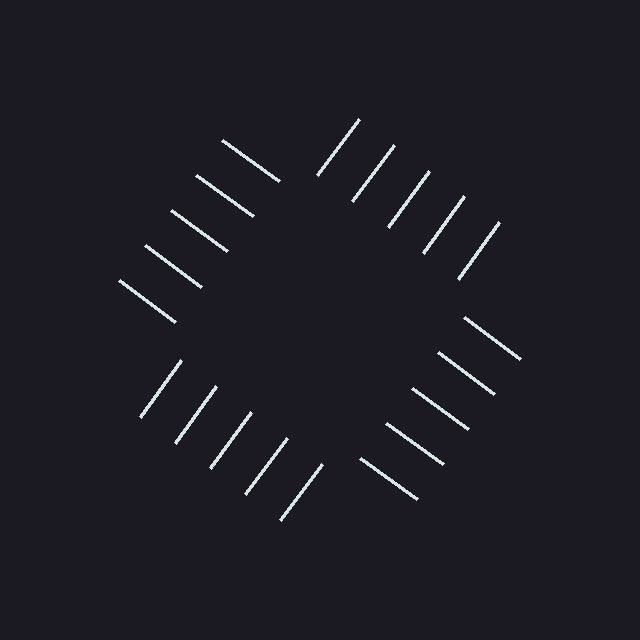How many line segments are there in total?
20 — 5 along each of the 4 edges.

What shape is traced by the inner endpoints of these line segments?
An illusory square — the line segments terminate on its edges but no continuous stroke is drawn.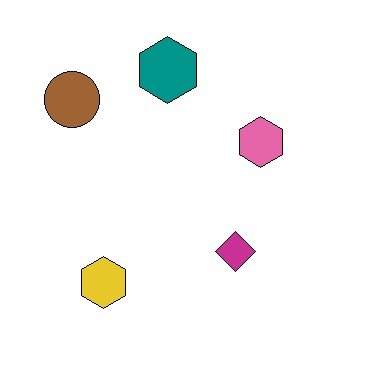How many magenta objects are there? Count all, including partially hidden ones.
There is 1 magenta object.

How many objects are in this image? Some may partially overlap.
There are 5 objects.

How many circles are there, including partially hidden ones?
There is 1 circle.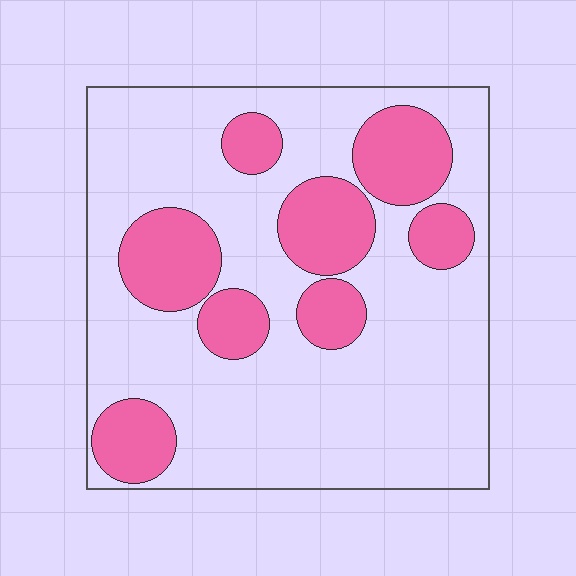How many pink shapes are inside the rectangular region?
8.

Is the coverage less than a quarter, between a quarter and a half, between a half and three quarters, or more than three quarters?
Between a quarter and a half.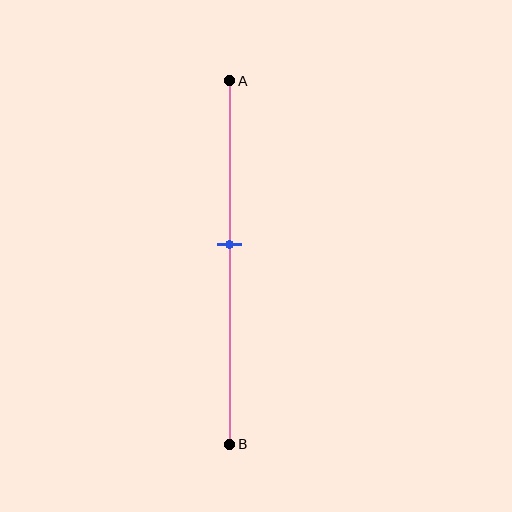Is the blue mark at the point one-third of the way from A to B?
No, the mark is at about 45% from A, not at the 33% one-third point.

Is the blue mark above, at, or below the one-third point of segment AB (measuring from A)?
The blue mark is below the one-third point of segment AB.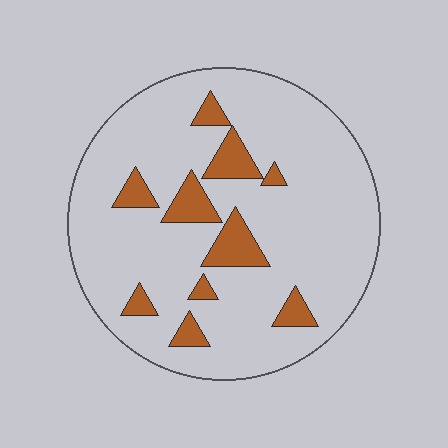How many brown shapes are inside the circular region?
10.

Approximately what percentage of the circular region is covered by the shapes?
Approximately 15%.